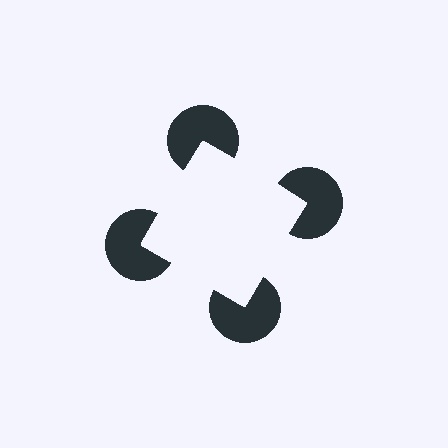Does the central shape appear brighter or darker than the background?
It typically appears slightly brighter than the background, even though no actual brightness change is drawn.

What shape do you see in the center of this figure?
An illusory square — its edges are inferred from the aligned wedge cuts in the pac-man discs, not physically drawn.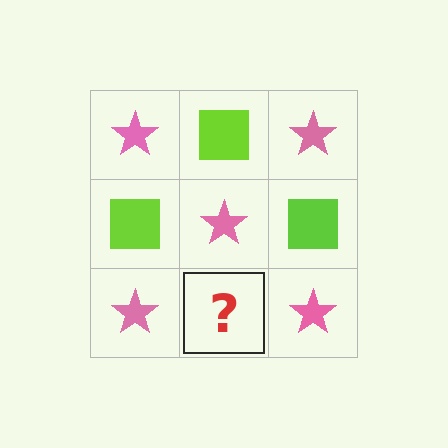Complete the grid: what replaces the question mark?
The question mark should be replaced with a lime square.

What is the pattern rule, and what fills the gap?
The rule is that it alternates pink star and lime square in a checkerboard pattern. The gap should be filled with a lime square.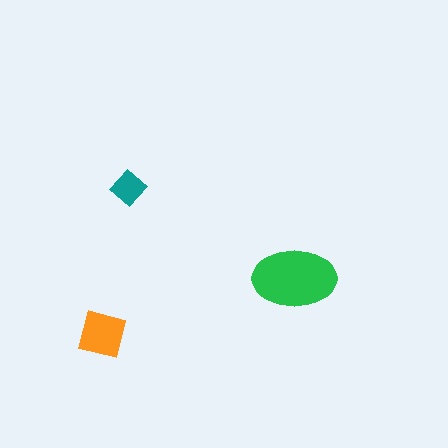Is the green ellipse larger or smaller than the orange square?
Larger.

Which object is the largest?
The green ellipse.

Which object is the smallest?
The teal diamond.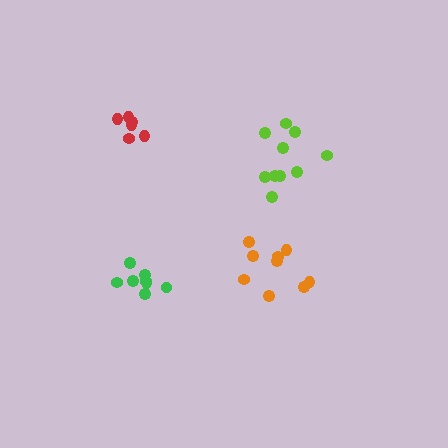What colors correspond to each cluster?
The clusters are colored: green, red, lime, orange.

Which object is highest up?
The red cluster is topmost.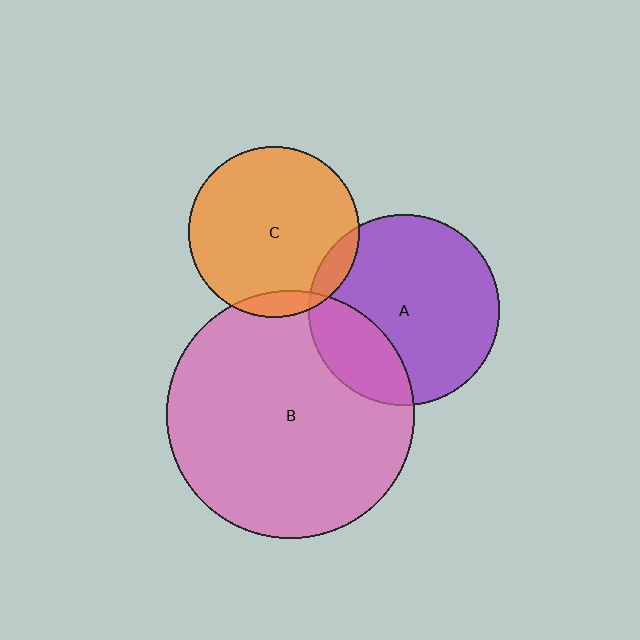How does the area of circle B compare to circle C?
Approximately 2.1 times.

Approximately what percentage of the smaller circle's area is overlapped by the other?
Approximately 10%.